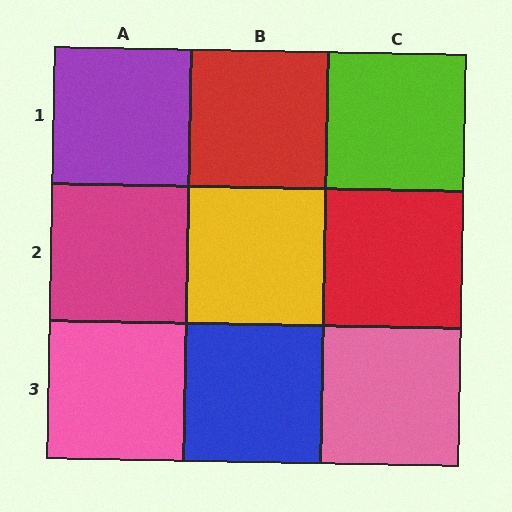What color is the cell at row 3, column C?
Pink.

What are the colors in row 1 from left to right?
Purple, red, lime.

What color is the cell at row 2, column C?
Red.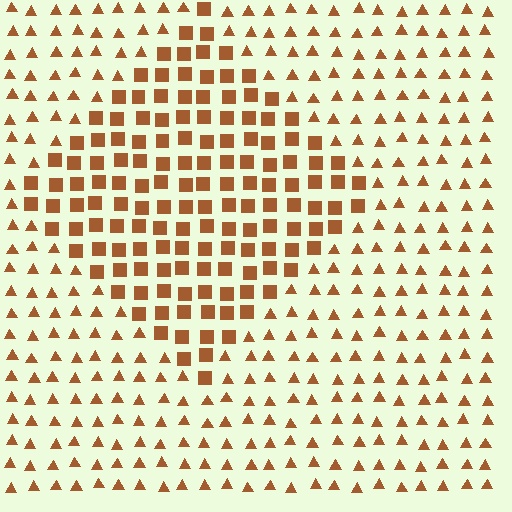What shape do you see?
I see a diamond.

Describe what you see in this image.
The image is filled with small brown elements arranged in a uniform grid. A diamond-shaped region contains squares, while the surrounding area contains triangles. The boundary is defined purely by the change in element shape.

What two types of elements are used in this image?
The image uses squares inside the diamond region and triangles outside it.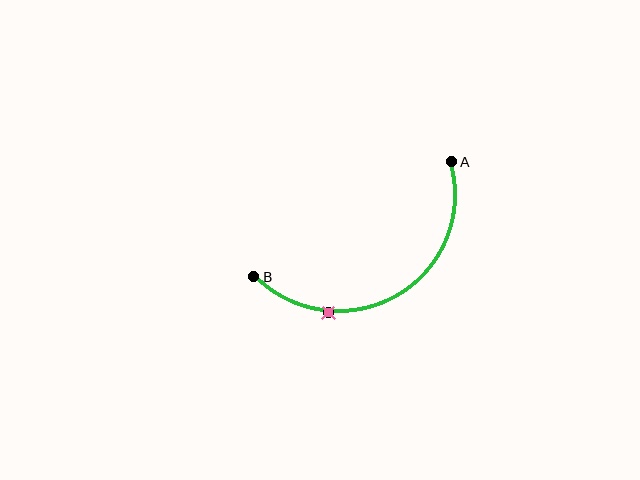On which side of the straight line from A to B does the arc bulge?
The arc bulges below the straight line connecting A and B.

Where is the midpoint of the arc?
The arc midpoint is the point on the curve farthest from the straight line joining A and B. It sits below that line.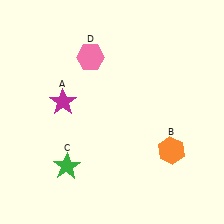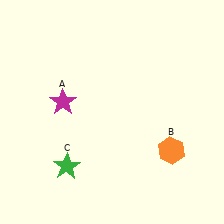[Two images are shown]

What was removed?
The pink hexagon (D) was removed in Image 2.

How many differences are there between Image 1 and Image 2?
There is 1 difference between the two images.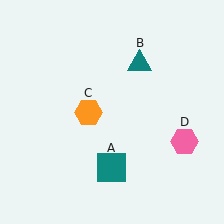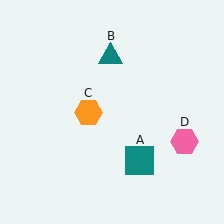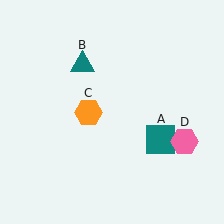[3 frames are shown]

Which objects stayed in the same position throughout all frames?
Orange hexagon (object C) and pink hexagon (object D) remained stationary.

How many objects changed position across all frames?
2 objects changed position: teal square (object A), teal triangle (object B).